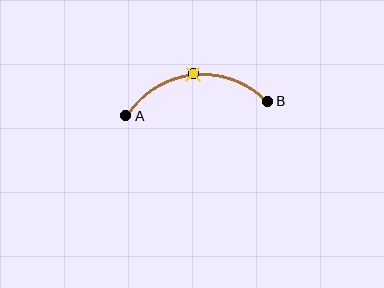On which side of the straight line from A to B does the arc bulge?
The arc bulges above the straight line connecting A and B.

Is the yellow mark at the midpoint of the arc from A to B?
Yes. The yellow mark lies on the arc at equal arc-length from both A and B — it is the arc midpoint.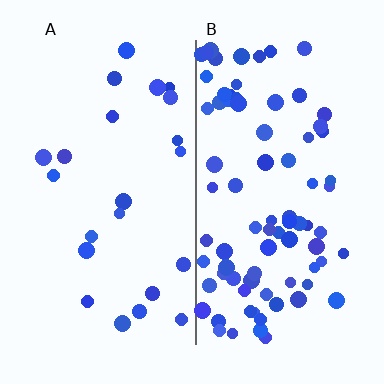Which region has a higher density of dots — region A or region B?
B (the right).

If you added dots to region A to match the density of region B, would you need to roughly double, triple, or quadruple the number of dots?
Approximately quadruple.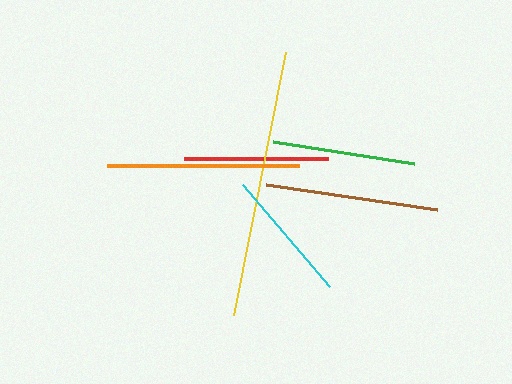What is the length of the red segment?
The red segment is approximately 144 pixels long.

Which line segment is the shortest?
The cyan line is the shortest at approximately 134 pixels.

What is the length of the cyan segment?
The cyan segment is approximately 134 pixels long.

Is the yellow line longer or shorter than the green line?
The yellow line is longer than the green line.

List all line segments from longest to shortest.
From longest to shortest: yellow, orange, brown, red, green, cyan.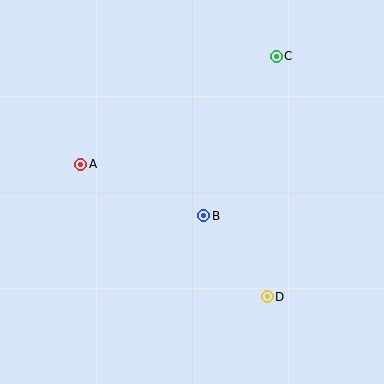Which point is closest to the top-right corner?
Point C is closest to the top-right corner.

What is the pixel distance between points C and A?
The distance between C and A is 223 pixels.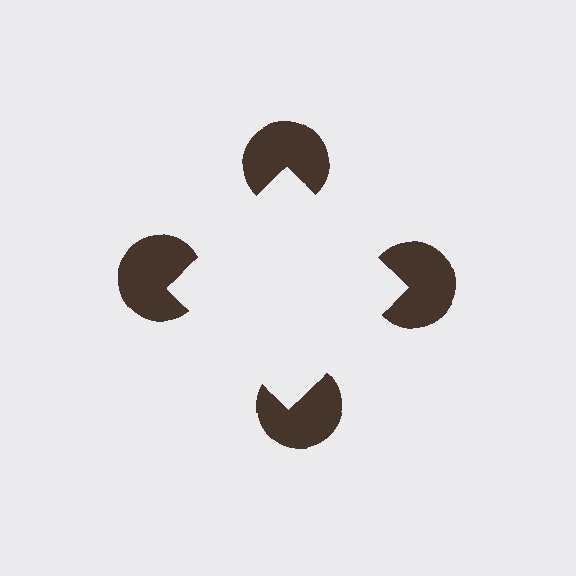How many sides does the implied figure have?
4 sides.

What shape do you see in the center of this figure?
An illusory square — its edges are inferred from the aligned wedge cuts in the pac-man discs, not physically drawn.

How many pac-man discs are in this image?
There are 4 — one at each vertex of the illusory square.